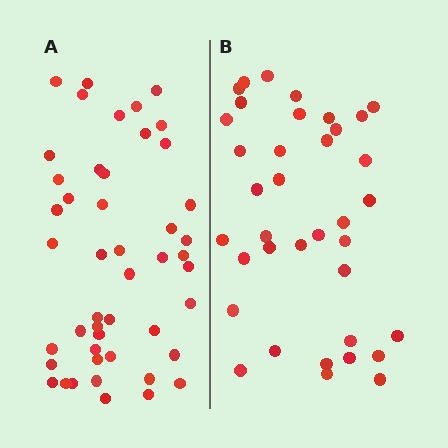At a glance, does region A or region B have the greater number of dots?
Region A (the left region) has more dots.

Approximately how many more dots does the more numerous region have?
Region A has roughly 10 or so more dots than region B.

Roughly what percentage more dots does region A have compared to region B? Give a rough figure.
About 25% more.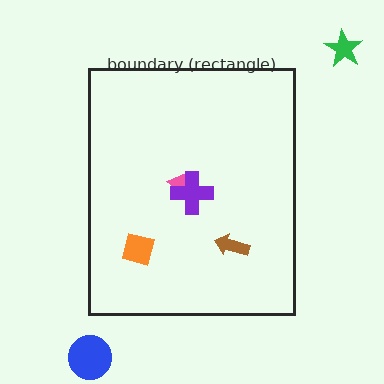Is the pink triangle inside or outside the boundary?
Inside.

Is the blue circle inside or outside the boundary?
Outside.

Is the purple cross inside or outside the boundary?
Inside.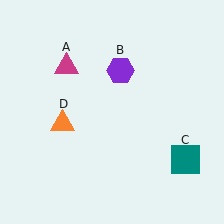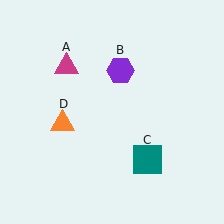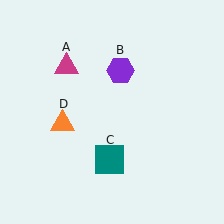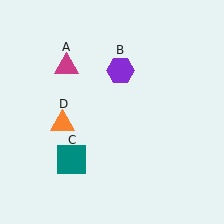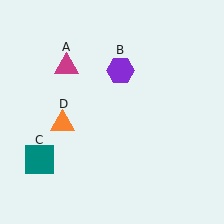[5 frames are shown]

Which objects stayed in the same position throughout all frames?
Magenta triangle (object A) and purple hexagon (object B) and orange triangle (object D) remained stationary.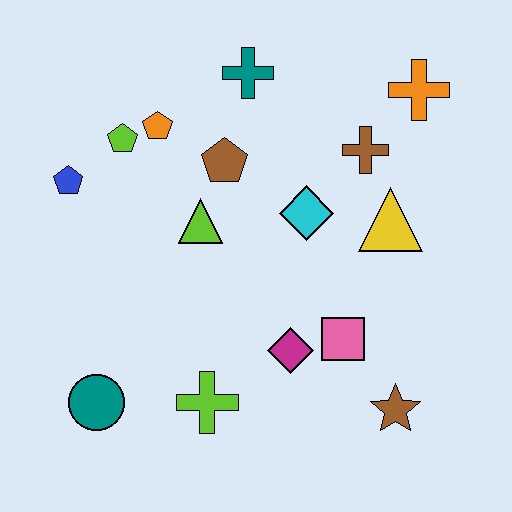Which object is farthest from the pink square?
The blue pentagon is farthest from the pink square.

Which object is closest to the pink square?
The magenta diamond is closest to the pink square.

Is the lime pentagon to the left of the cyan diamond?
Yes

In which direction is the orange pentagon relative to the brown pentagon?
The orange pentagon is to the left of the brown pentagon.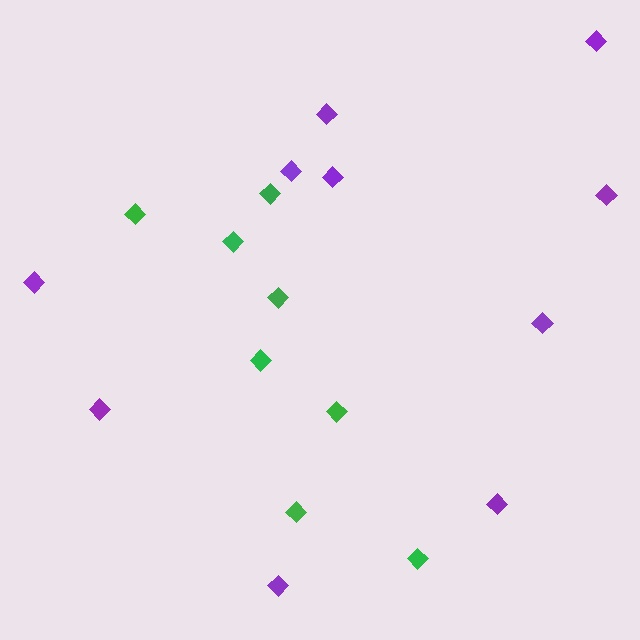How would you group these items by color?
There are 2 groups: one group of purple diamonds (10) and one group of green diamonds (8).